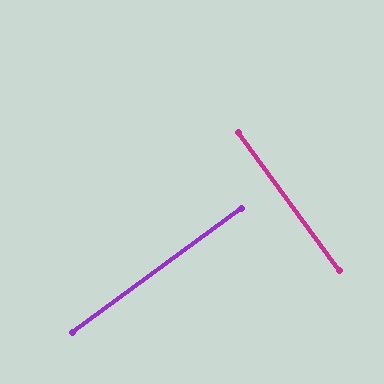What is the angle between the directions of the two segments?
Approximately 90 degrees.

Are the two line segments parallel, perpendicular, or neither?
Perpendicular — they meet at approximately 90°.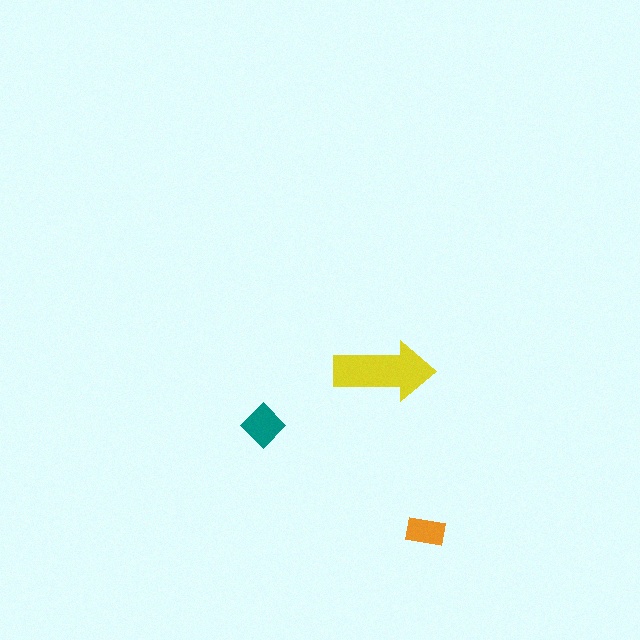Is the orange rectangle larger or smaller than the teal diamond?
Smaller.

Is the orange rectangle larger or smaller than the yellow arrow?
Smaller.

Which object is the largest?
The yellow arrow.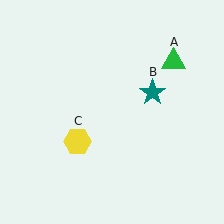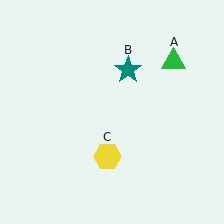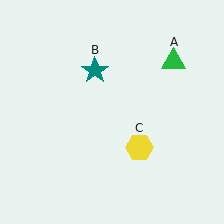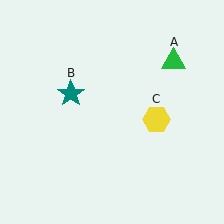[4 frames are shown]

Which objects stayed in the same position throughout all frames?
Green triangle (object A) remained stationary.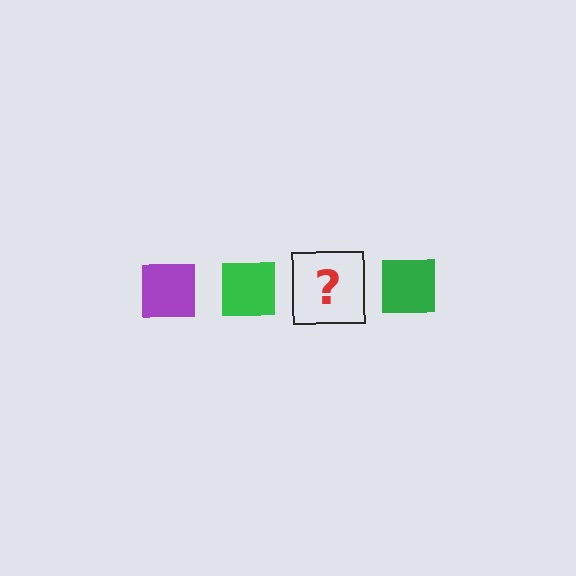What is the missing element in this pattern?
The missing element is a purple square.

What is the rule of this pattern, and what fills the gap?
The rule is that the pattern cycles through purple, green squares. The gap should be filled with a purple square.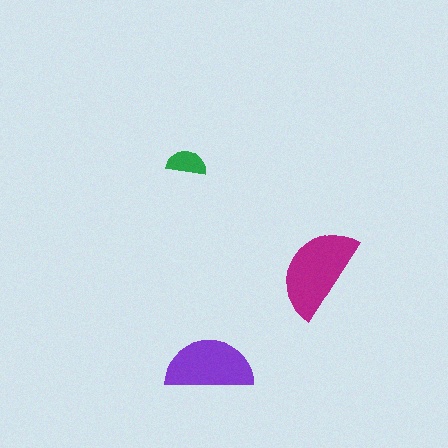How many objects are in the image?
There are 3 objects in the image.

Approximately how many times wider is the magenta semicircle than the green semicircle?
About 2.5 times wider.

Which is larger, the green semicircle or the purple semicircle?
The purple one.